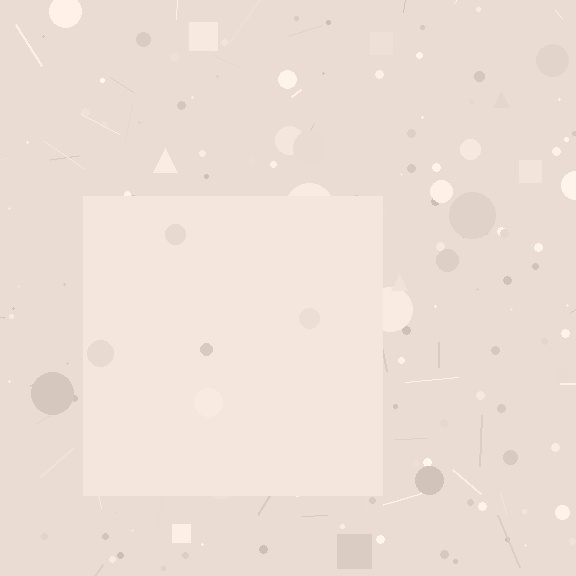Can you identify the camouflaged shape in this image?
The camouflaged shape is a square.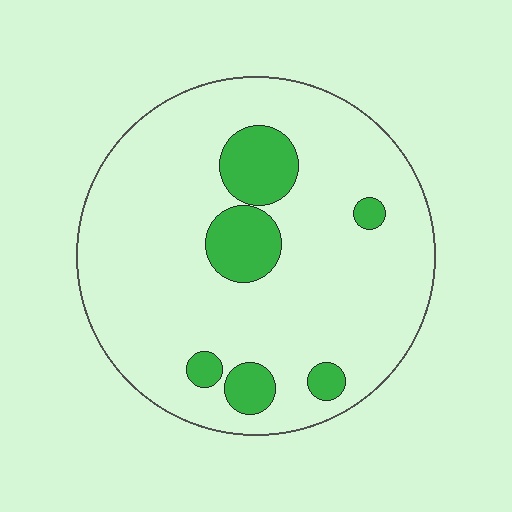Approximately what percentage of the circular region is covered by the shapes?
Approximately 15%.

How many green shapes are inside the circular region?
6.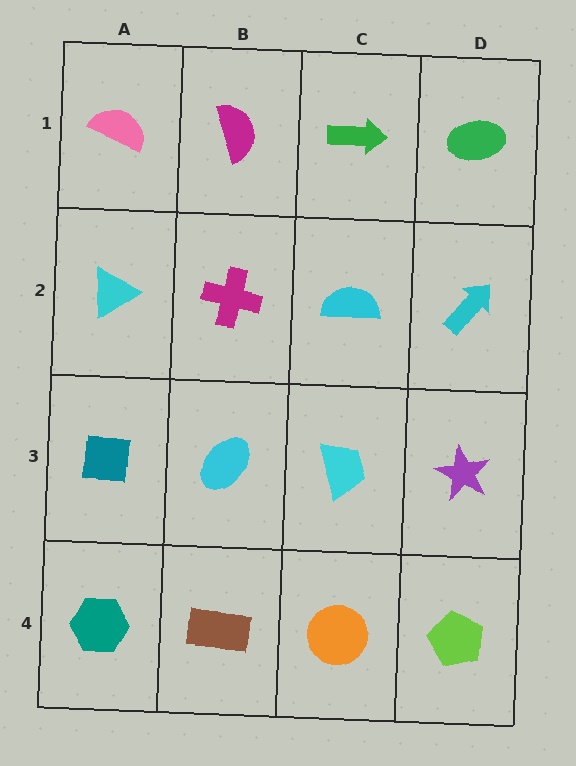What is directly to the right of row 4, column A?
A brown rectangle.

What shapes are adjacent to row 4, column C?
A cyan trapezoid (row 3, column C), a brown rectangle (row 4, column B), a lime pentagon (row 4, column D).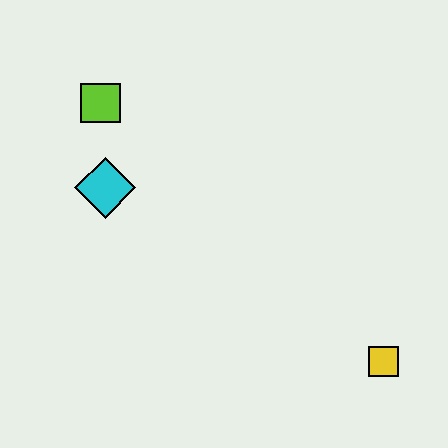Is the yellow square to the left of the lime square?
No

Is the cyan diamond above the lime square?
No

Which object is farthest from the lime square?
The yellow square is farthest from the lime square.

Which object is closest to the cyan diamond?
The lime square is closest to the cyan diamond.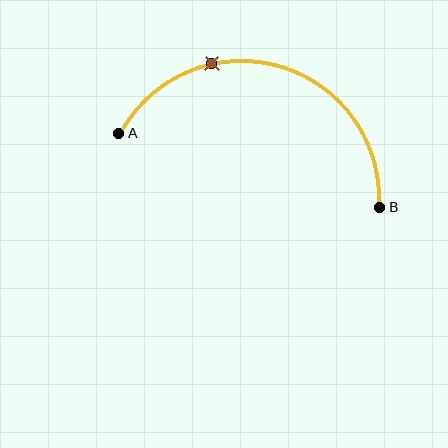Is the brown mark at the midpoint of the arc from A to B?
No. The brown mark lies on the arc but is closer to endpoint A. The arc midpoint would be at the point on the curve equidistant along the arc from both A and B.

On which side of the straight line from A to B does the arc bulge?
The arc bulges above the straight line connecting A and B.